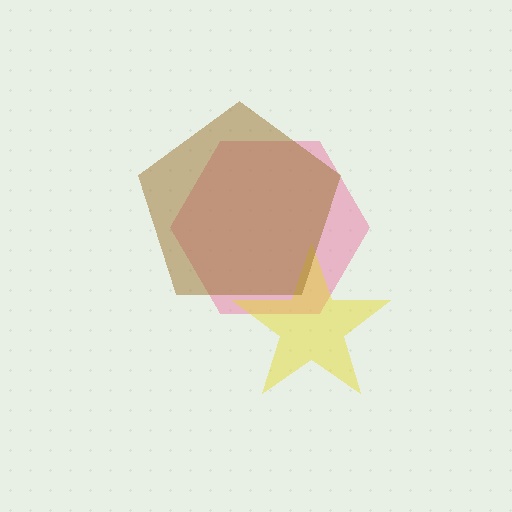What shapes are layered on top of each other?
The layered shapes are: a pink hexagon, a yellow star, a brown pentagon.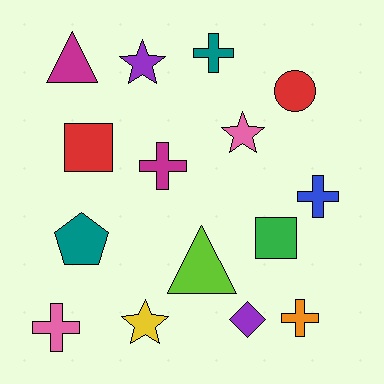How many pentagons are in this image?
There is 1 pentagon.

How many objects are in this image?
There are 15 objects.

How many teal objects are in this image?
There are 2 teal objects.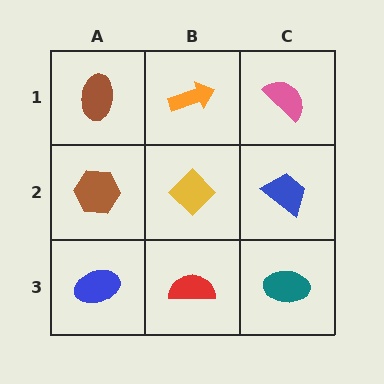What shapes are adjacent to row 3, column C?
A blue trapezoid (row 2, column C), a red semicircle (row 3, column B).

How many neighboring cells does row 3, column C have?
2.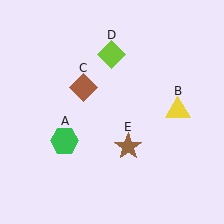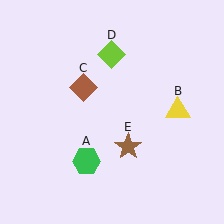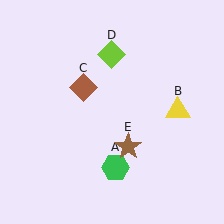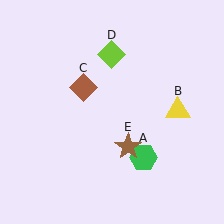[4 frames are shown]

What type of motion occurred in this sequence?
The green hexagon (object A) rotated counterclockwise around the center of the scene.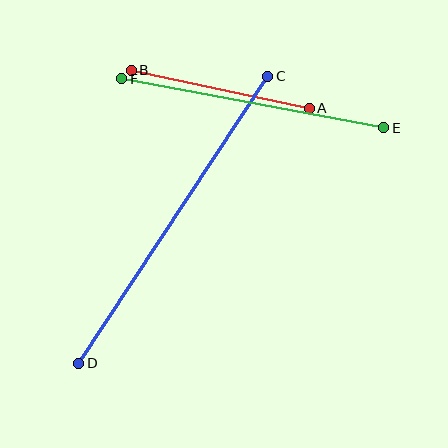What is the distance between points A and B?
The distance is approximately 182 pixels.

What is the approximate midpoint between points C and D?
The midpoint is at approximately (173, 220) pixels.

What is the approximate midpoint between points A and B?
The midpoint is at approximately (220, 89) pixels.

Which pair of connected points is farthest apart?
Points C and D are farthest apart.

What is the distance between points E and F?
The distance is approximately 267 pixels.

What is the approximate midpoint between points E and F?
The midpoint is at approximately (253, 103) pixels.